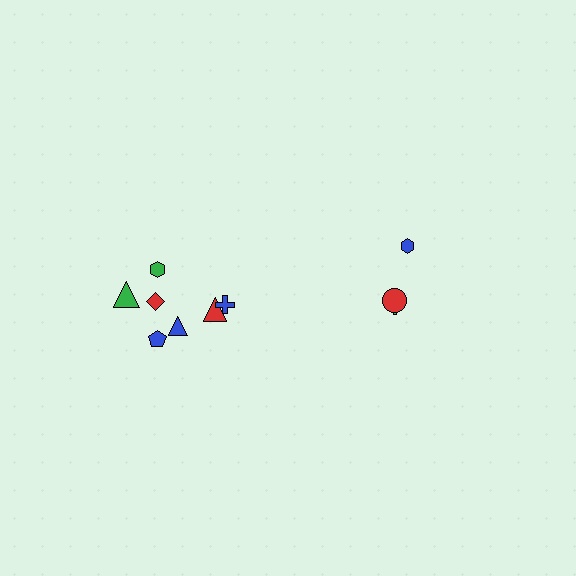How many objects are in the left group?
There are 7 objects.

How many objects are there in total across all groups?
There are 10 objects.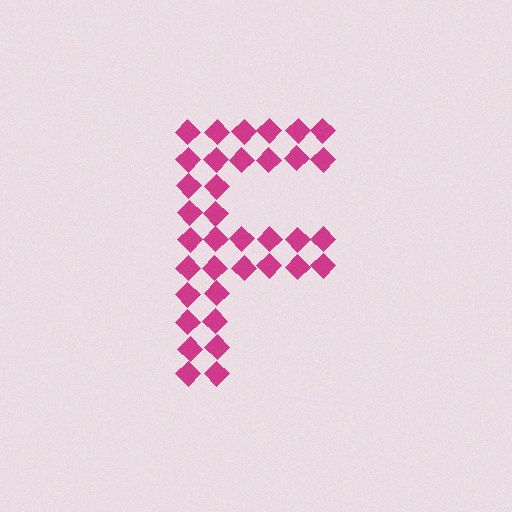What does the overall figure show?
The overall figure shows the letter F.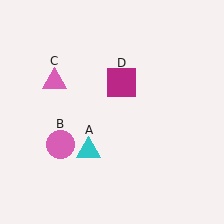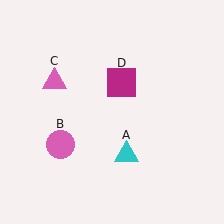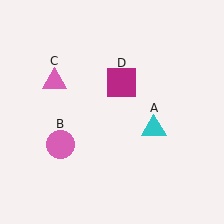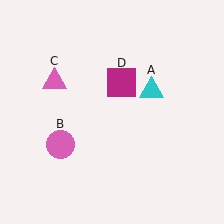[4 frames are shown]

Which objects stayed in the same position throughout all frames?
Pink circle (object B) and pink triangle (object C) and magenta square (object D) remained stationary.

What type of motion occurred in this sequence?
The cyan triangle (object A) rotated counterclockwise around the center of the scene.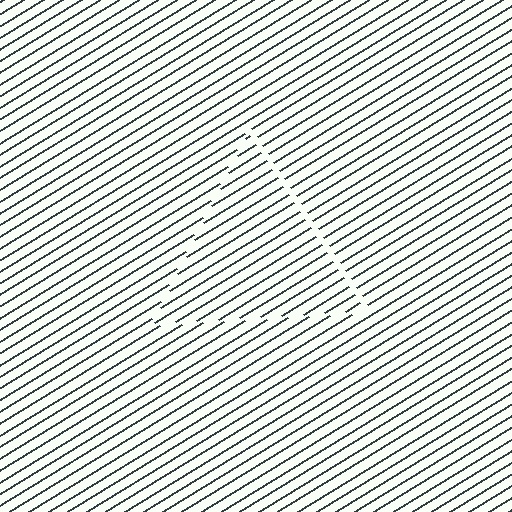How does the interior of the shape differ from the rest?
The interior of the shape contains the same grating, shifted by half a period — the contour is defined by the phase discontinuity where line-ends from the inner and outer gratings abut.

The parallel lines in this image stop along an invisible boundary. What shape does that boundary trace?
An illusory triangle. The interior of the shape contains the same grating, shifted by half a period — the contour is defined by the phase discontinuity where line-ends from the inner and outer gratings abut.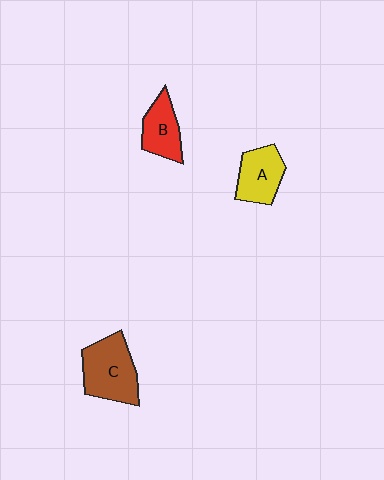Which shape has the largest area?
Shape C (brown).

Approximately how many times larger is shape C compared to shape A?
Approximately 1.4 times.